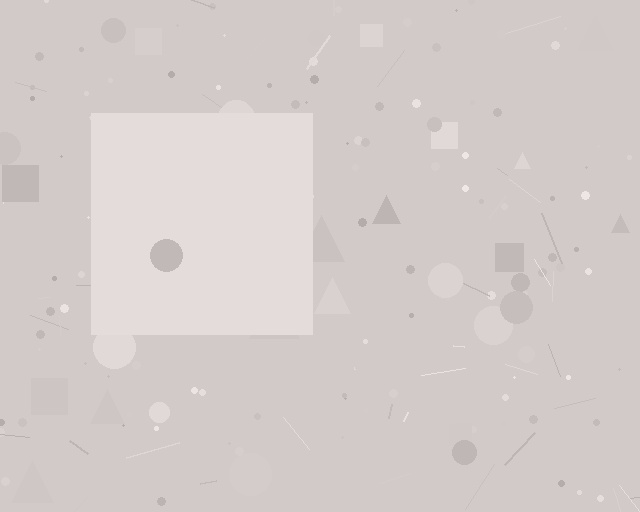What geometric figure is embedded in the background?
A square is embedded in the background.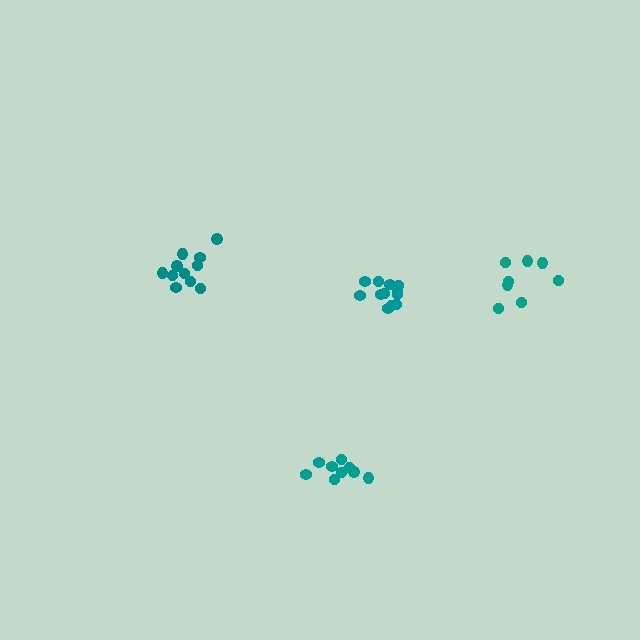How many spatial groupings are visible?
There are 4 spatial groupings.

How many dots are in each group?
Group 1: 11 dots, Group 2: 12 dots, Group 3: 9 dots, Group 4: 8 dots (40 total).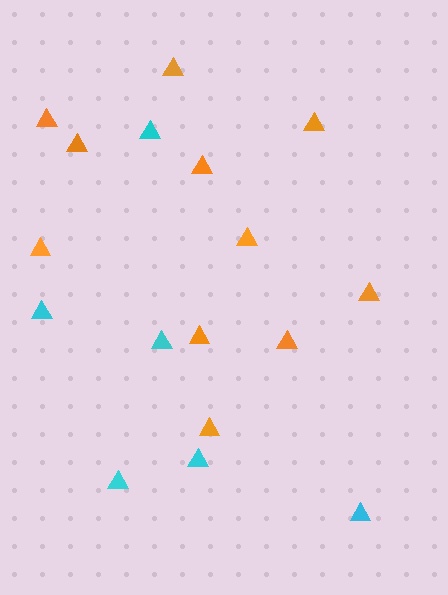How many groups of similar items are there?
There are 2 groups: one group of orange triangles (11) and one group of cyan triangles (6).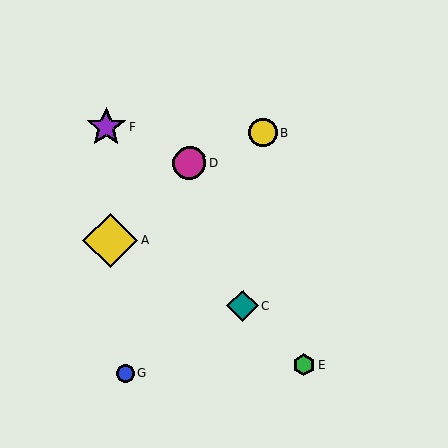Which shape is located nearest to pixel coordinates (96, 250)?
The yellow diamond (labeled A) at (110, 241) is nearest to that location.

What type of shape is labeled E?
Shape E is a green hexagon.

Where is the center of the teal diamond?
The center of the teal diamond is at (243, 306).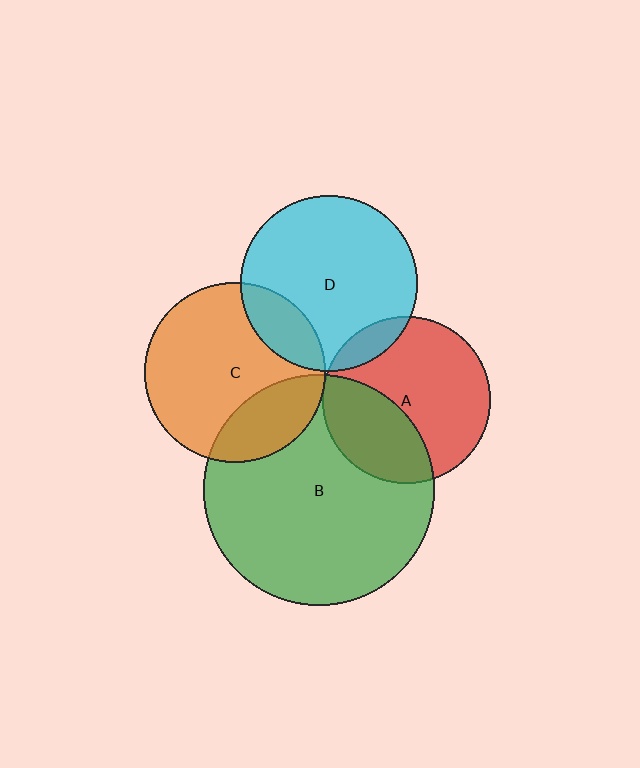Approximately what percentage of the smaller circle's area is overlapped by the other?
Approximately 25%.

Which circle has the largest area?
Circle B (green).